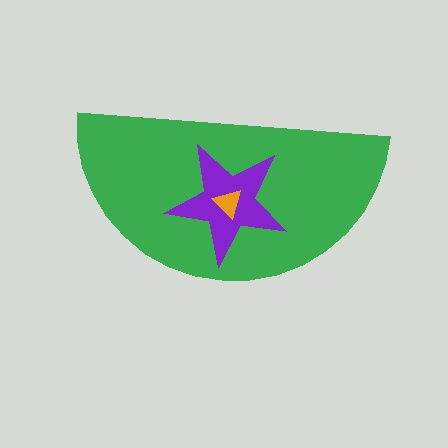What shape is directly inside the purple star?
The orange triangle.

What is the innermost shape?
The orange triangle.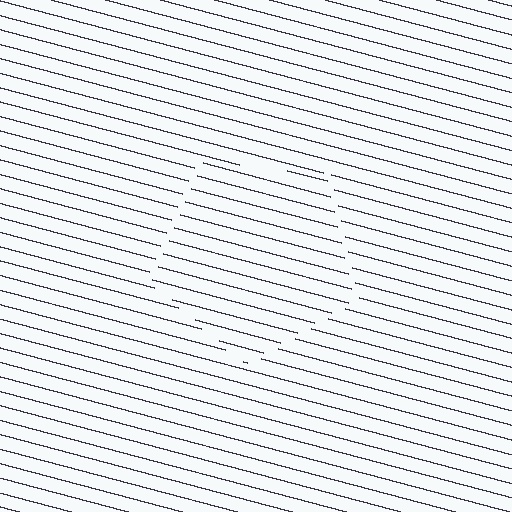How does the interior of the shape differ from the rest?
The interior of the shape contains the same grating, shifted by half a period — the contour is defined by the phase discontinuity where line-ends from the inner and outer gratings abut.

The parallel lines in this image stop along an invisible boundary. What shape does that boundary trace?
An illusory pentagon. The interior of the shape contains the same grating, shifted by half a period — the contour is defined by the phase discontinuity where line-ends from the inner and outer gratings abut.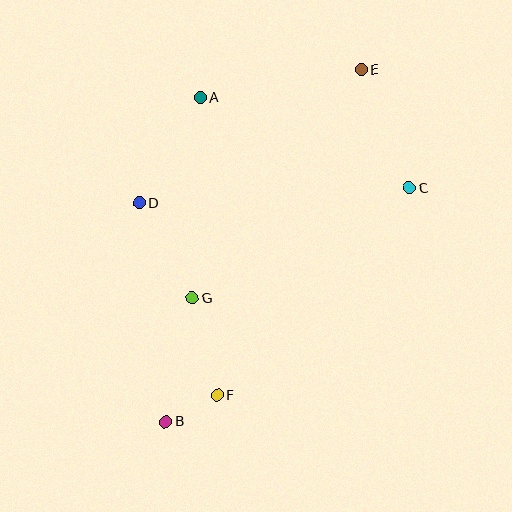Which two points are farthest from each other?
Points B and E are farthest from each other.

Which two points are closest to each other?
Points B and F are closest to each other.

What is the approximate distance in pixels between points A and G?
The distance between A and G is approximately 201 pixels.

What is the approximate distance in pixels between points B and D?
The distance between B and D is approximately 220 pixels.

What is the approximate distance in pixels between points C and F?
The distance between C and F is approximately 283 pixels.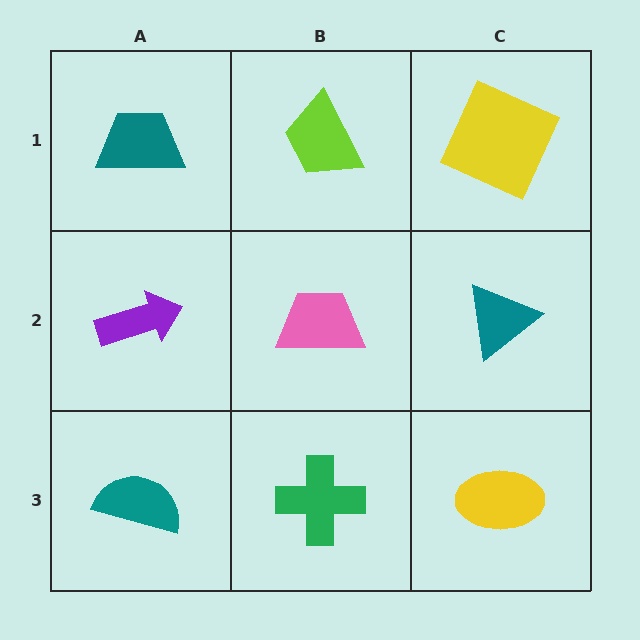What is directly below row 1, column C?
A teal triangle.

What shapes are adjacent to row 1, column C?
A teal triangle (row 2, column C), a lime trapezoid (row 1, column B).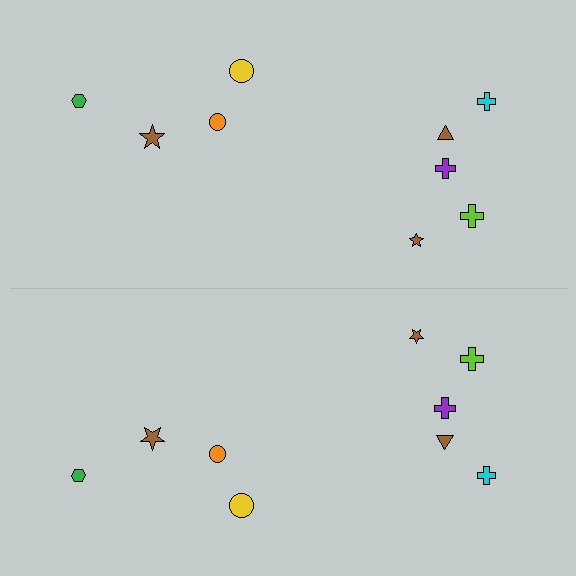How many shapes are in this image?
There are 18 shapes in this image.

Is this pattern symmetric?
Yes, this pattern has bilateral (reflection) symmetry.